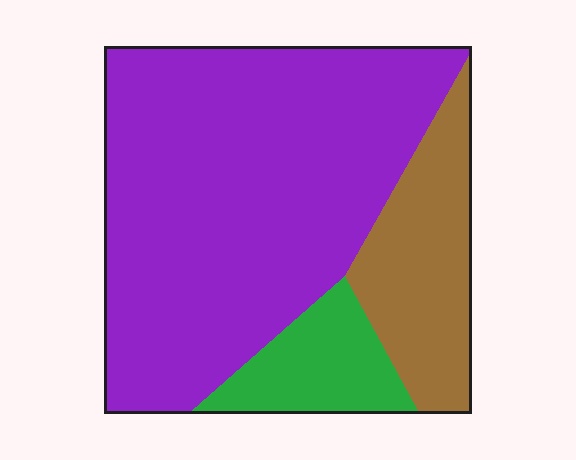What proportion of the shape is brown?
Brown takes up about one fifth (1/5) of the shape.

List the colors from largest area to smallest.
From largest to smallest: purple, brown, green.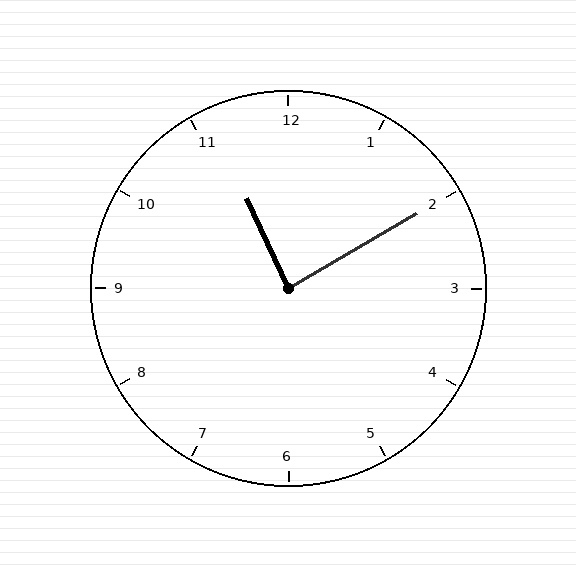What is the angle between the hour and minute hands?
Approximately 85 degrees.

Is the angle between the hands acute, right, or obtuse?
It is right.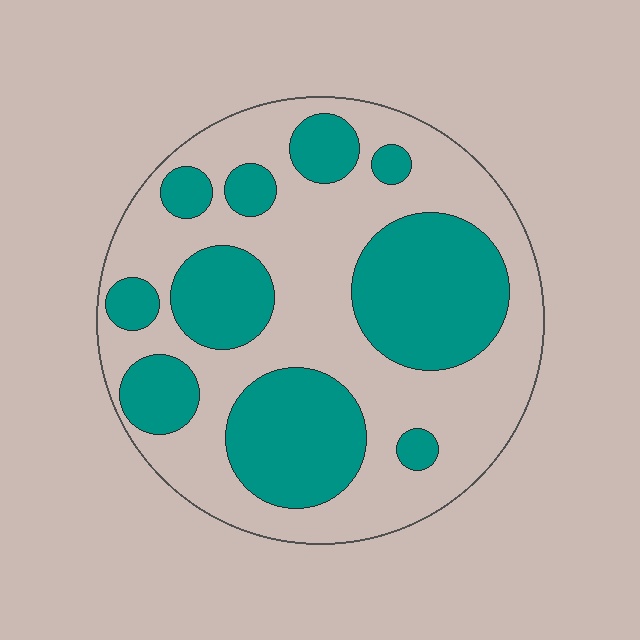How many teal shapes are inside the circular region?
10.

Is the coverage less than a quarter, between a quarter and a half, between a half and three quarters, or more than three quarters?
Between a quarter and a half.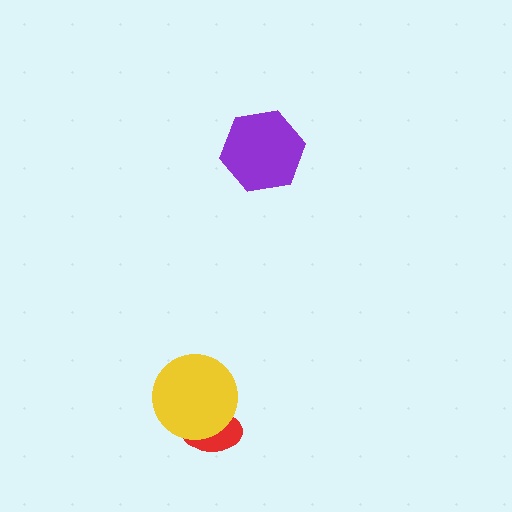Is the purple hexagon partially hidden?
No, no other shape covers it.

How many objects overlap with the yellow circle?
1 object overlaps with the yellow circle.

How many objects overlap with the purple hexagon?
0 objects overlap with the purple hexagon.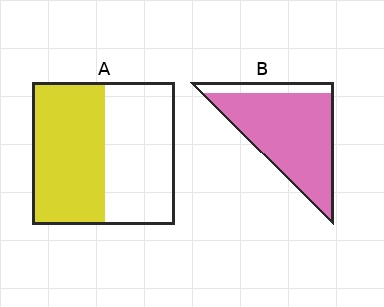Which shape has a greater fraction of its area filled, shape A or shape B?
Shape B.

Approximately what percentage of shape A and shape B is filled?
A is approximately 50% and B is approximately 85%.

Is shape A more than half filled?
Roughly half.